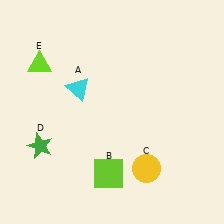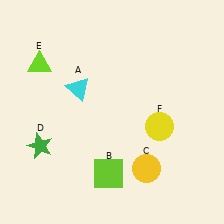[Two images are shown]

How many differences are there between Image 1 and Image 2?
There is 1 difference between the two images.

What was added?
A yellow circle (F) was added in Image 2.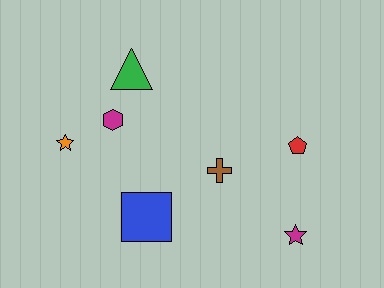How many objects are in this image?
There are 7 objects.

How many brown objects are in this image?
There is 1 brown object.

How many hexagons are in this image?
There is 1 hexagon.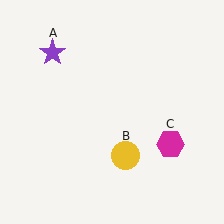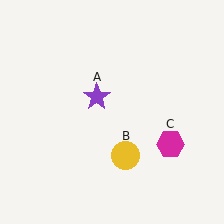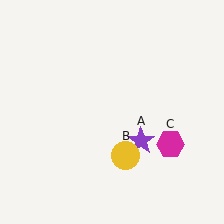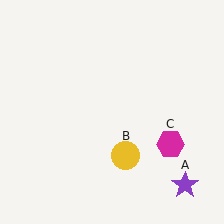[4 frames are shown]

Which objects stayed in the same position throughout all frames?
Yellow circle (object B) and magenta hexagon (object C) remained stationary.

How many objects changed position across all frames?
1 object changed position: purple star (object A).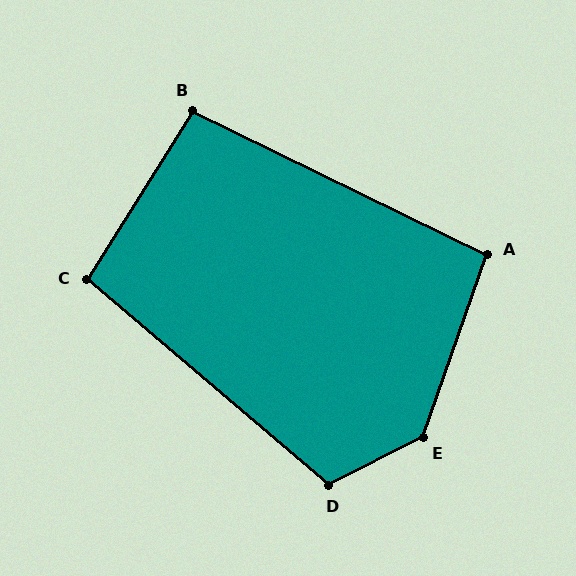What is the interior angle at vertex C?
Approximately 98 degrees (obtuse).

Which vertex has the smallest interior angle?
B, at approximately 96 degrees.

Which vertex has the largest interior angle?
E, at approximately 136 degrees.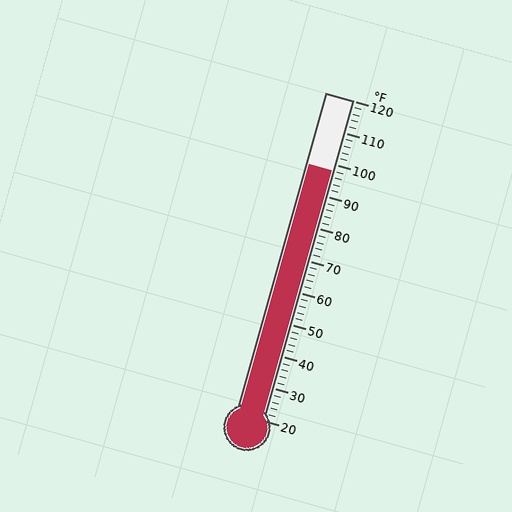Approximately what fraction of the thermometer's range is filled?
The thermometer is filled to approximately 80% of its range.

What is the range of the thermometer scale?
The thermometer scale ranges from 20°F to 120°F.